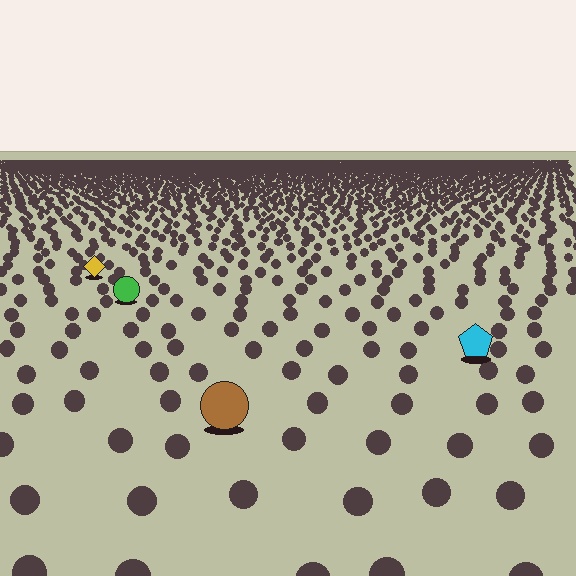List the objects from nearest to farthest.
From nearest to farthest: the brown circle, the cyan pentagon, the green circle, the yellow diamond.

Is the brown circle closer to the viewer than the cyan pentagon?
Yes. The brown circle is closer — you can tell from the texture gradient: the ground texture is coarser near it.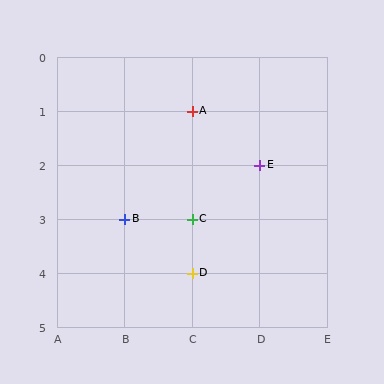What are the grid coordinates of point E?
Point E is at grid coordinates (D, 2).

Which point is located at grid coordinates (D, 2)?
Point E is at (D, 2).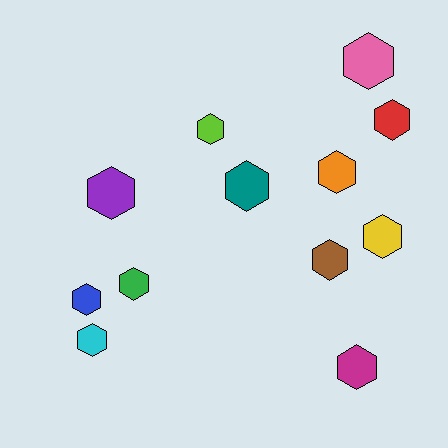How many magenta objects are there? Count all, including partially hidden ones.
There is 1 magenta object.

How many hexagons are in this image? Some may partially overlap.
There are 12 hexagons.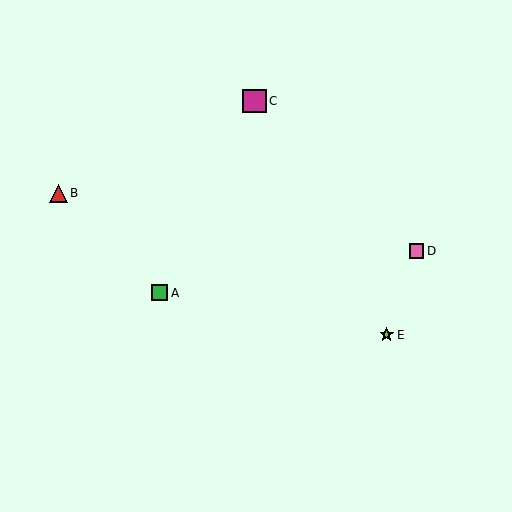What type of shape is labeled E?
Shape E is a lime star.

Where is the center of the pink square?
The center of the pink square is at (416, 251).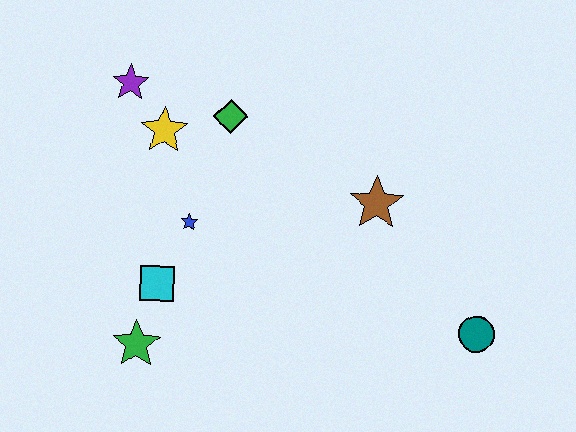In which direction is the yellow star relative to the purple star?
The yellow star is below the purple star.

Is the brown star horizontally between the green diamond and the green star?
No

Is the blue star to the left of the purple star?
No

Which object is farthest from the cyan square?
The teal circle is farthest from the cyan square.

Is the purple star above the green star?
Yes